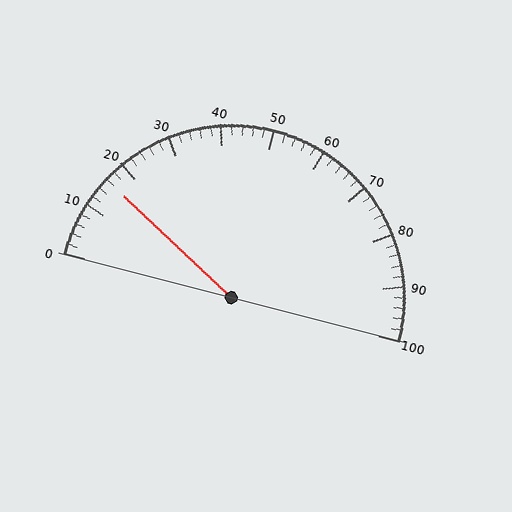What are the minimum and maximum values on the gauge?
The gauge ranges from 0 to 100.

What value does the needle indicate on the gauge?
The needle indicates approximately 16.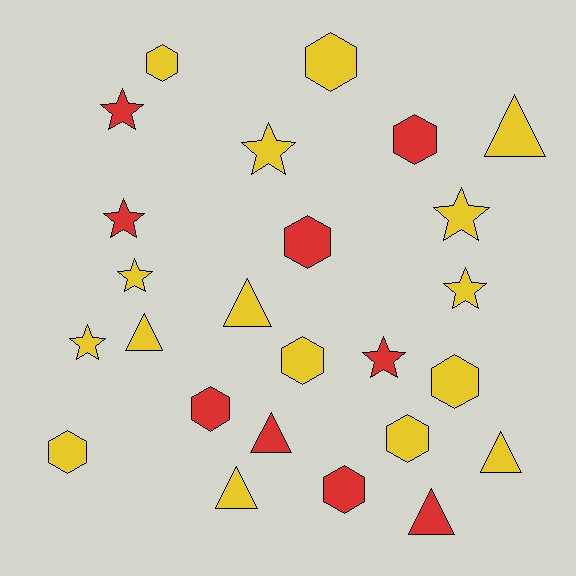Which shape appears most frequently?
Hexagon, with 10 objects.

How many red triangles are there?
There are 2 red triangles.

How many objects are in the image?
There are 25 objects.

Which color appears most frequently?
Yellow, with 16 objects.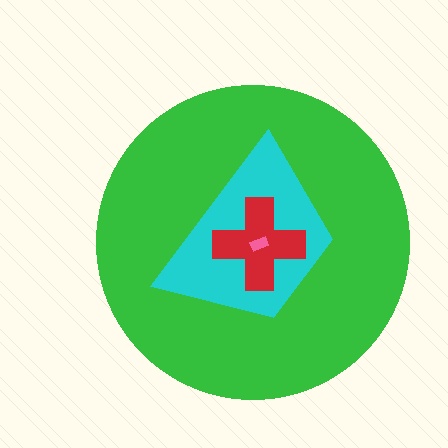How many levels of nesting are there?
4.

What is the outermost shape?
The green circle.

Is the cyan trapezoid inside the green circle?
Yes.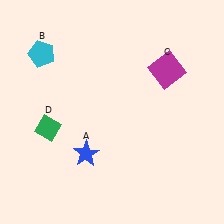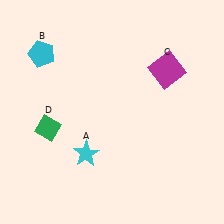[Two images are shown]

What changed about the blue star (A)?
In Image 1, A is blue. In Image 2, it changed to cyan.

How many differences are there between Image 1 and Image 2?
There is 1 difference between the two images.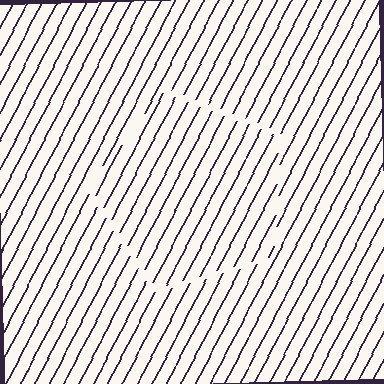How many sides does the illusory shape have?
5 sides — the line-ends trace a pentagon.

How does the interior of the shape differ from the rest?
The interior of the shape contains the same grating, shifted by half a period — the contour is defined by the phase discontinuity where line-ends from the inner and outer gratings abut.